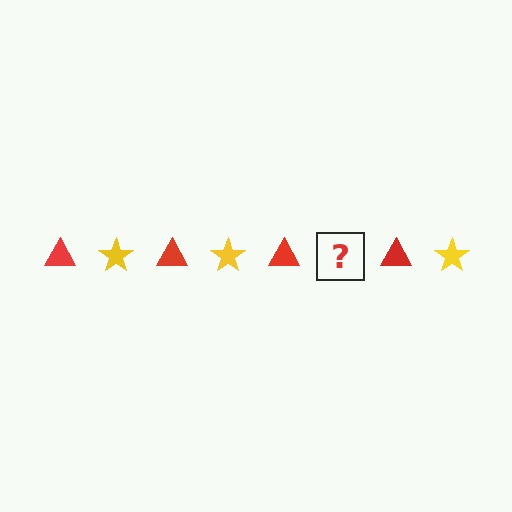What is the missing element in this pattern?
The missing element is a yellow star.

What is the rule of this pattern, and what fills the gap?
The rule is that the pattern alternates between red triangle and yellow star. The gap should be filled with a yellow star.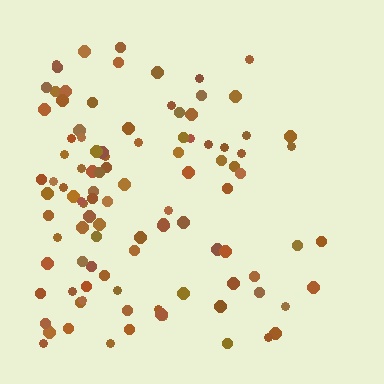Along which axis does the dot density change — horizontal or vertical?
Horizontal.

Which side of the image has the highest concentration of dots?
The left.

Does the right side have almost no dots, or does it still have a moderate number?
Still a moderate number, just noticeably fewer than the left.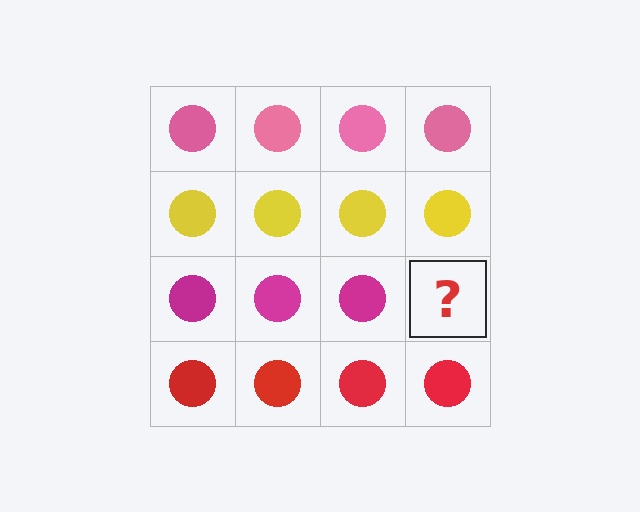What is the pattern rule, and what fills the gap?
The rule is that each row has a consistent color. The gap should be filled with a magenta circle.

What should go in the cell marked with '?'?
The missing cell should contain a magenta circle.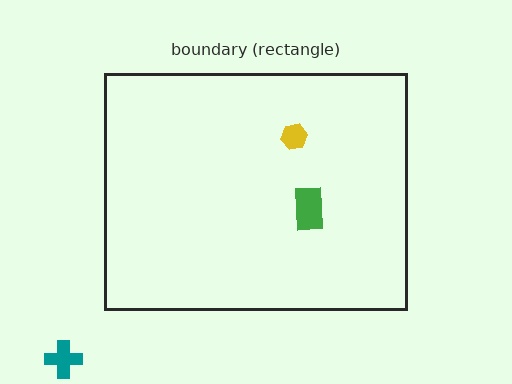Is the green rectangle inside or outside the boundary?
Inside.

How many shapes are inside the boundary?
2 inside, 1 outside.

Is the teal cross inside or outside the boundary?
Outside.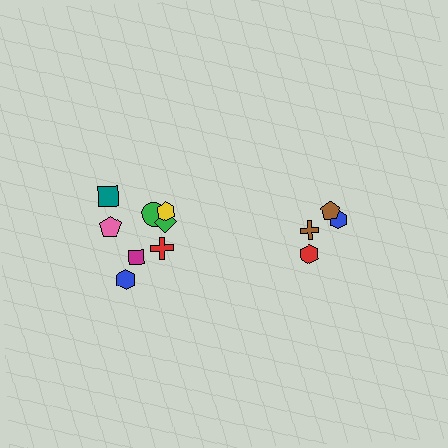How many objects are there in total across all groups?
There are 13 objects.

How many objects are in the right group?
There are 5 objects.